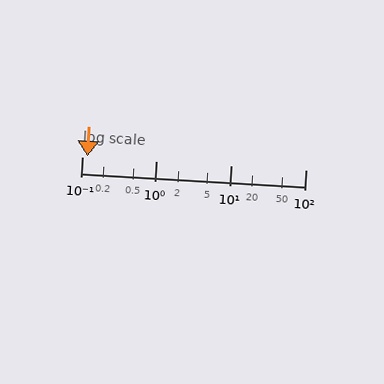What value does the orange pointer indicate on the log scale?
The pointer indicates approximately 0.12.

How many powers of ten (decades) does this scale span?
The scale spans 3 decades, from 0.1 to 100.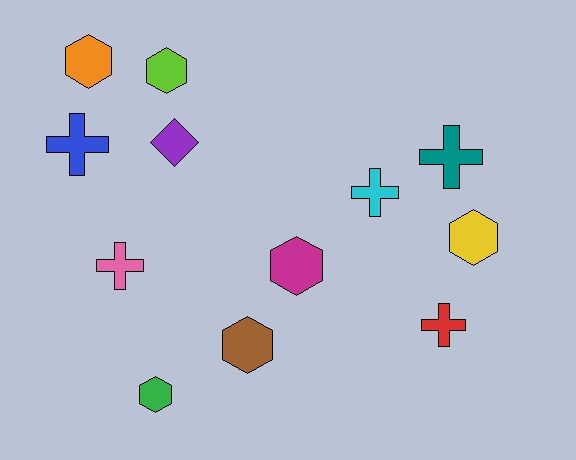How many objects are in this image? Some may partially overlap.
There are 12 objects.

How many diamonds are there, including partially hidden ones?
There is 1 diamond.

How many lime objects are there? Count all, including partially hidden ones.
There is 1 lime object.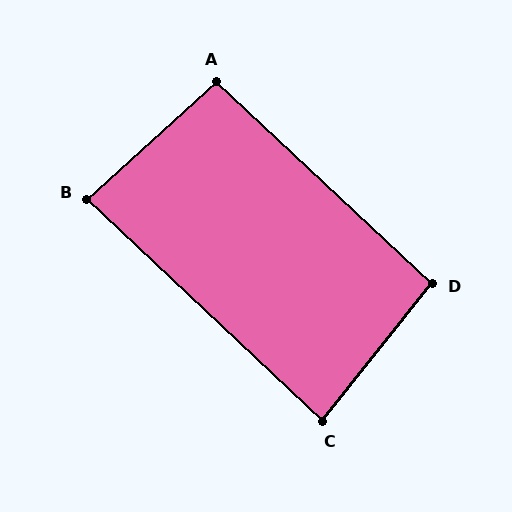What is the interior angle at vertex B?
Approximately 86 degrees (approximately right).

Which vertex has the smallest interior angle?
C, at approximately 85 degrees.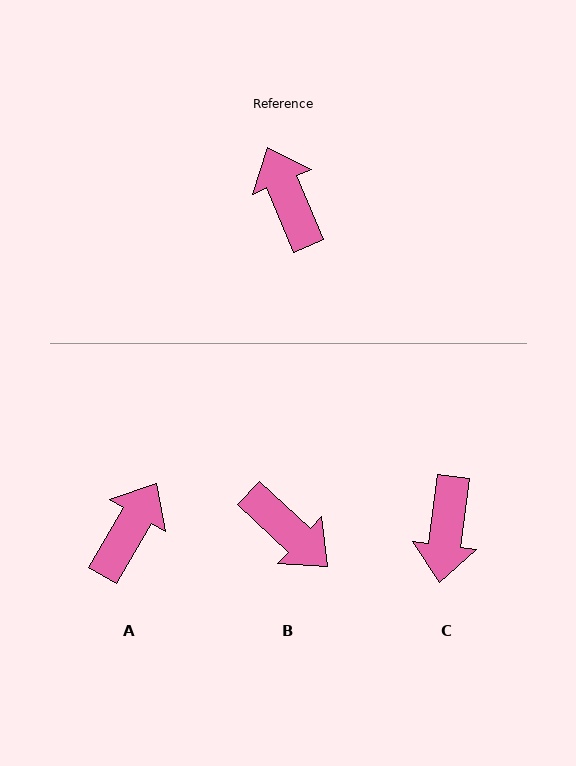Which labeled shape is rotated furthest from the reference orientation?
B, about 156 degrees away.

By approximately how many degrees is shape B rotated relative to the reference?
Approximately 156 degrees clockwise.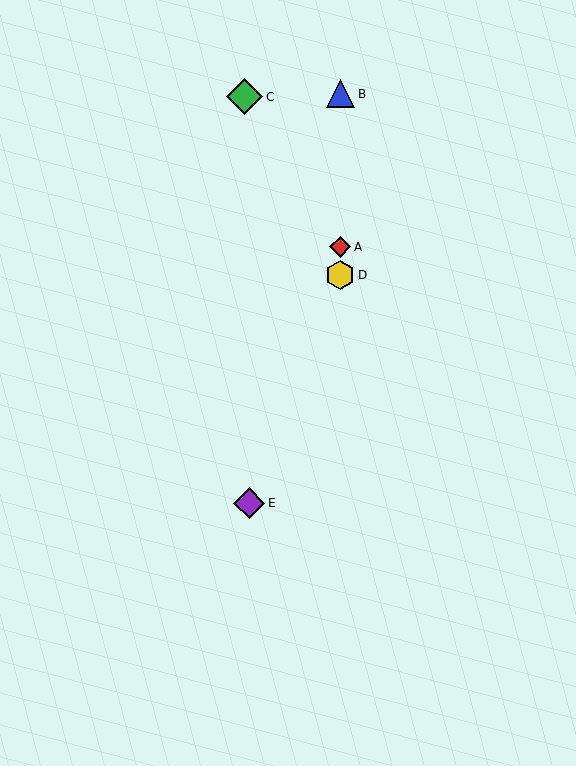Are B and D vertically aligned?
Yes, both are at x≈340.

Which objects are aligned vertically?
Objects A, B, D are aligned vertically.